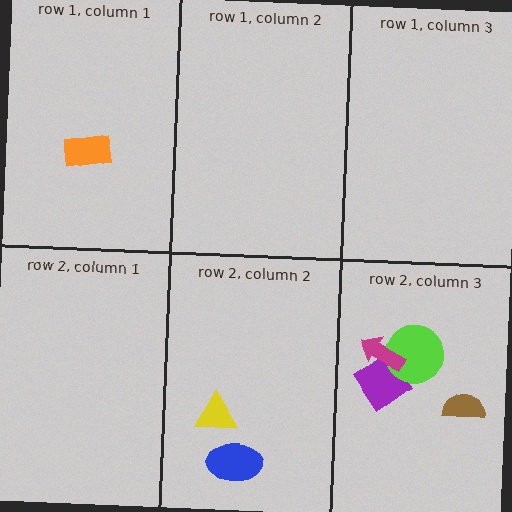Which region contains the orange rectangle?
The row 1, column 1 region.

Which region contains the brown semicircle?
The row 2, column 3 region.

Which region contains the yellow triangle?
The row 2, column 2 region.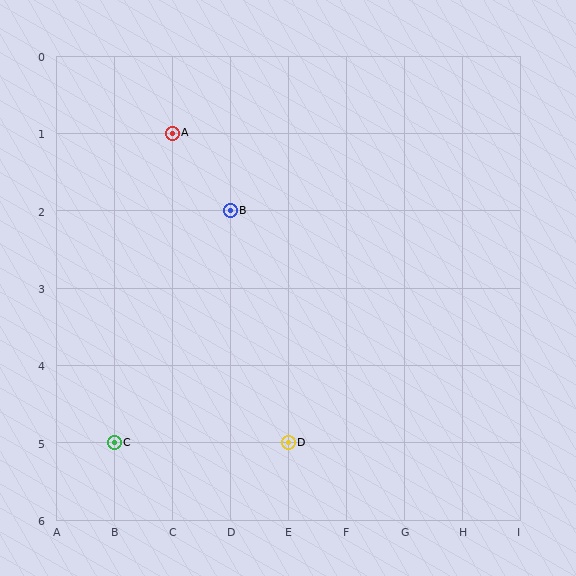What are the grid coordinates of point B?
Point B is at grid coordinates (D, 2).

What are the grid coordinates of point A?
Point A is at grid coordinates (C, 1).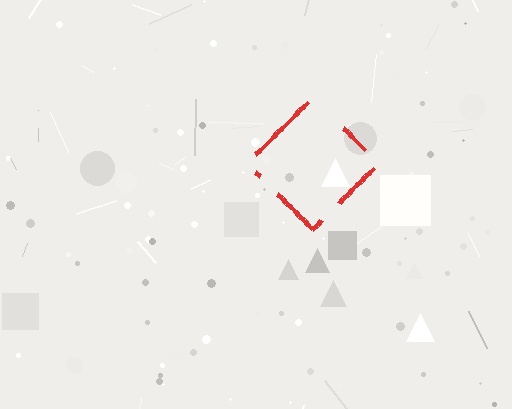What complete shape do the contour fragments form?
The contour fragments form a diamond.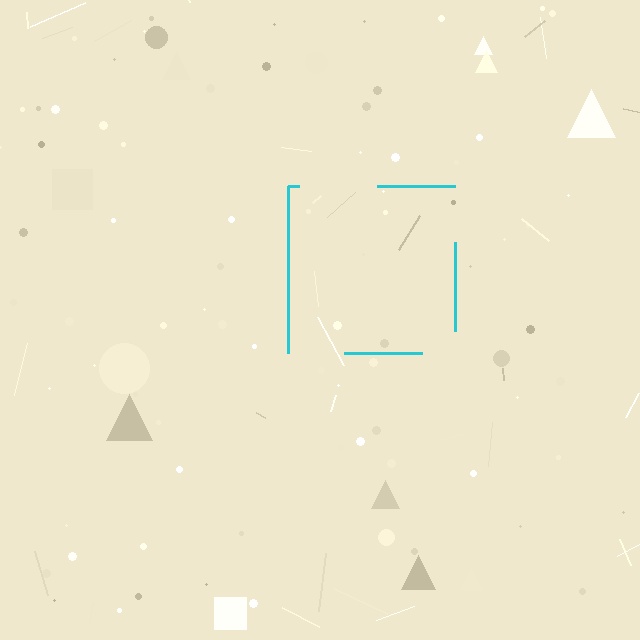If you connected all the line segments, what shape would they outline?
They would outline a square.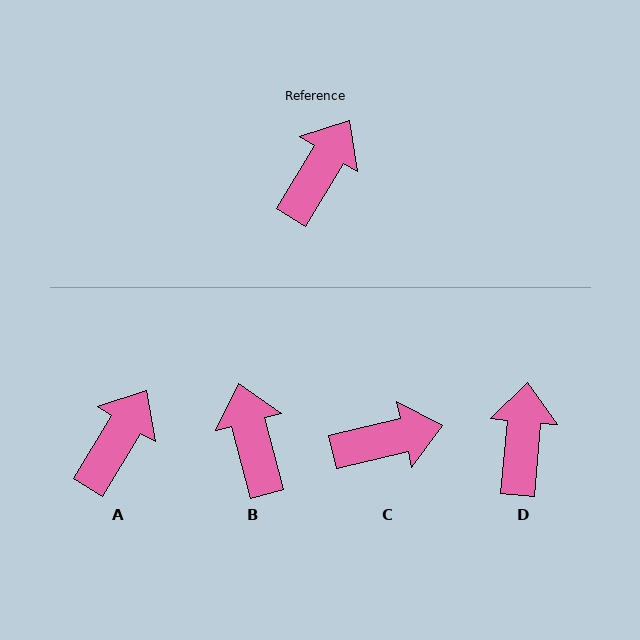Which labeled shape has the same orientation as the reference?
A.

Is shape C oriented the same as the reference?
No, it is off by about 45 degrees.